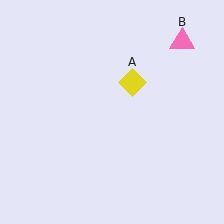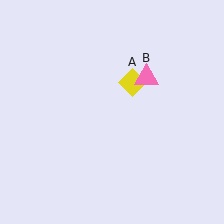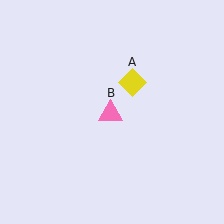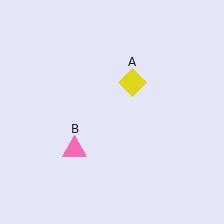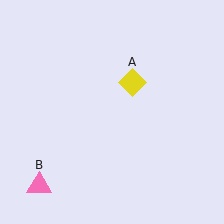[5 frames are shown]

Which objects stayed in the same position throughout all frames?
Yellow diamond (object A) remained stationary.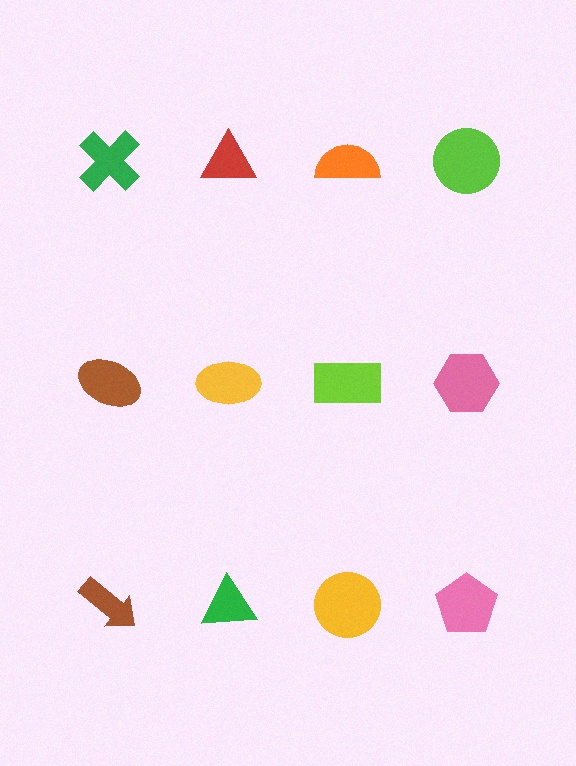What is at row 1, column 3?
An orange semicircle.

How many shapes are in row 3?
4 shapes.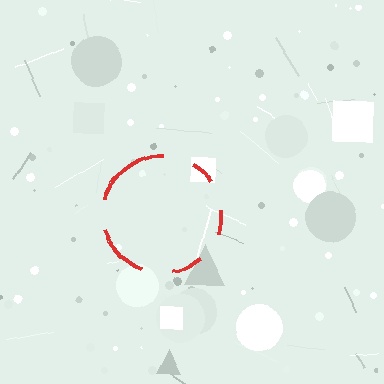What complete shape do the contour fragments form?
The contour fragments form a circle.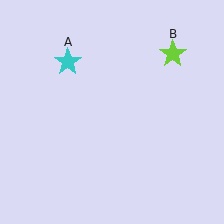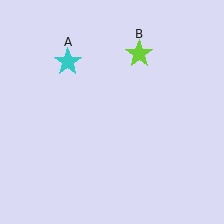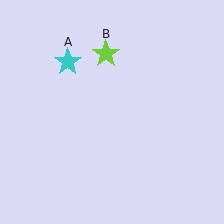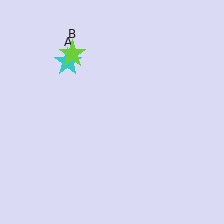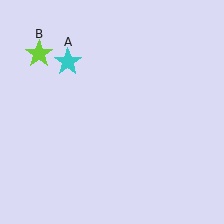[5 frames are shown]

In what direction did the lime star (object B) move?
The lime star (object B) moved left.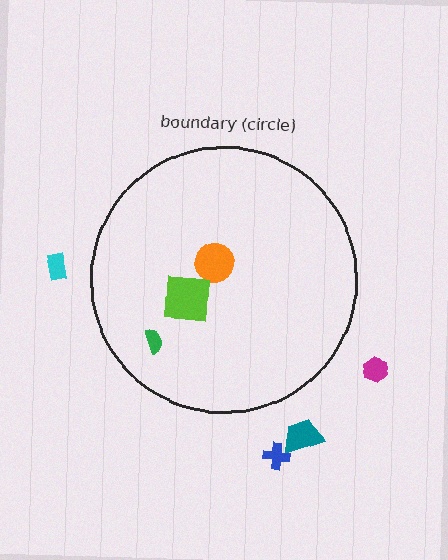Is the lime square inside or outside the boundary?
Inside.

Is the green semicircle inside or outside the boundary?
Inside.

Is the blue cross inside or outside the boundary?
Outside.